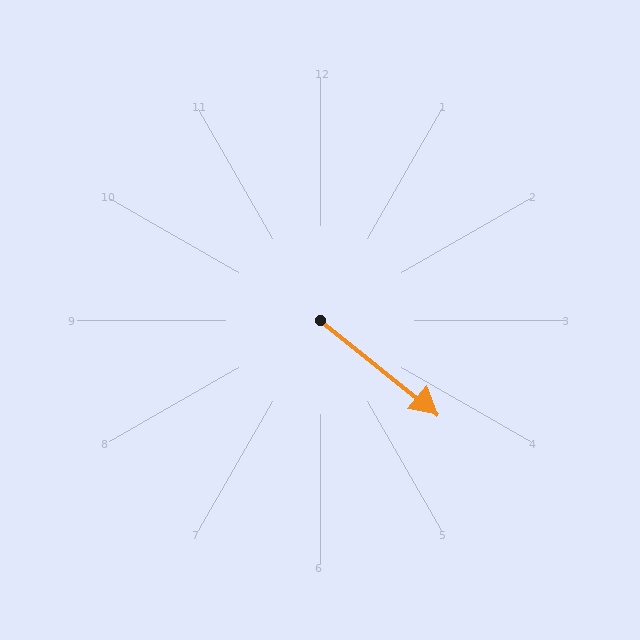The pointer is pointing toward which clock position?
Roughly 4 o'clock.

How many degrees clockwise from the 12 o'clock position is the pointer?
Approximately 129 degrees.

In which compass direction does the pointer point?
Southeast.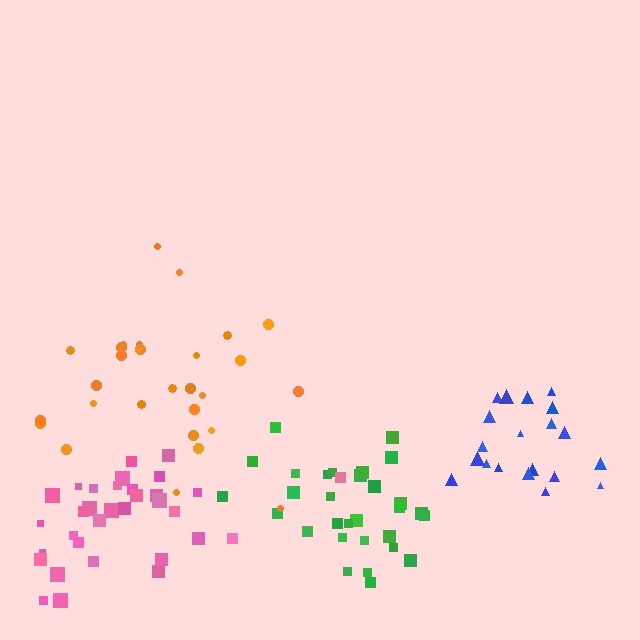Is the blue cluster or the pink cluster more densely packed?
Blue.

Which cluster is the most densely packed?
Green.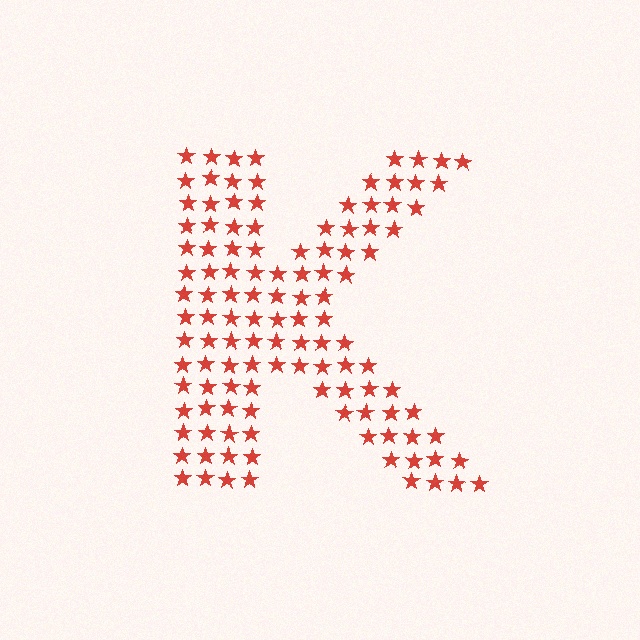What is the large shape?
The large shape is the letter K.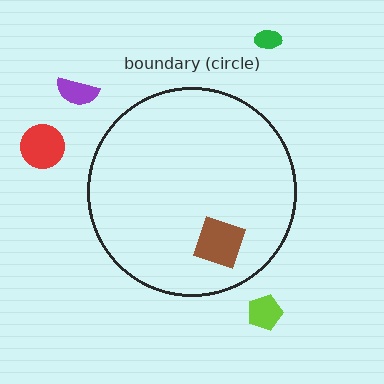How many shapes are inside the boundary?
1 inside, 4 outside.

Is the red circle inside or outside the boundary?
Outside.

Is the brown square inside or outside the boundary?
Inside.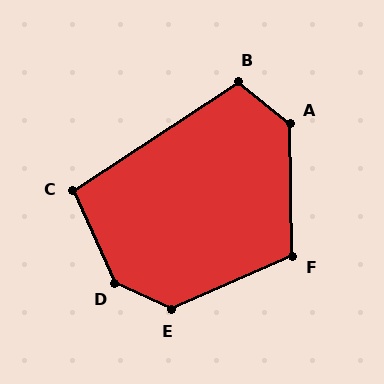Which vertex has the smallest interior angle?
C, at approximately 99 degrees.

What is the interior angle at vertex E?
Approximately 131 degrees (obtuse).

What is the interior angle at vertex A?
Approximately 130 degrees (obtuse).